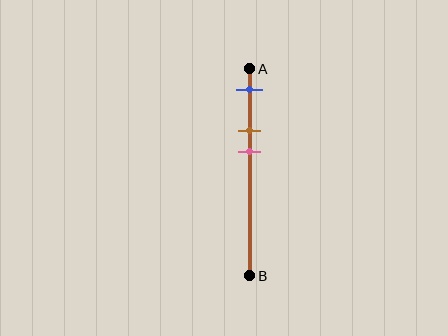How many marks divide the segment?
There are 3 marks dividing the segment.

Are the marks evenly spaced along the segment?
Yes, the marks are approximately evenly spaced.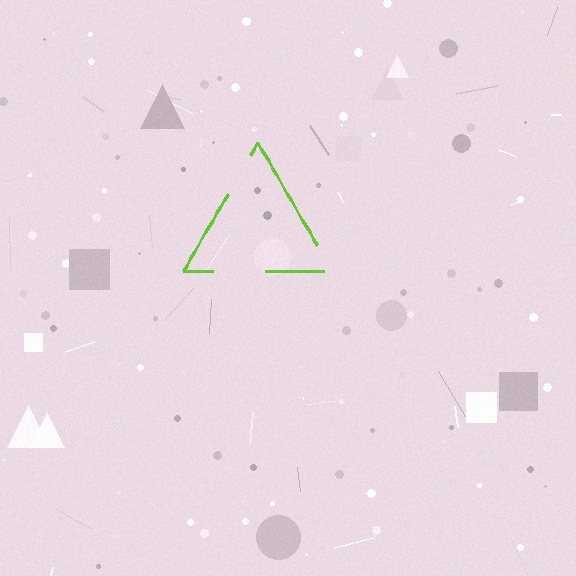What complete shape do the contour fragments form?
The contour fragments form a triangle.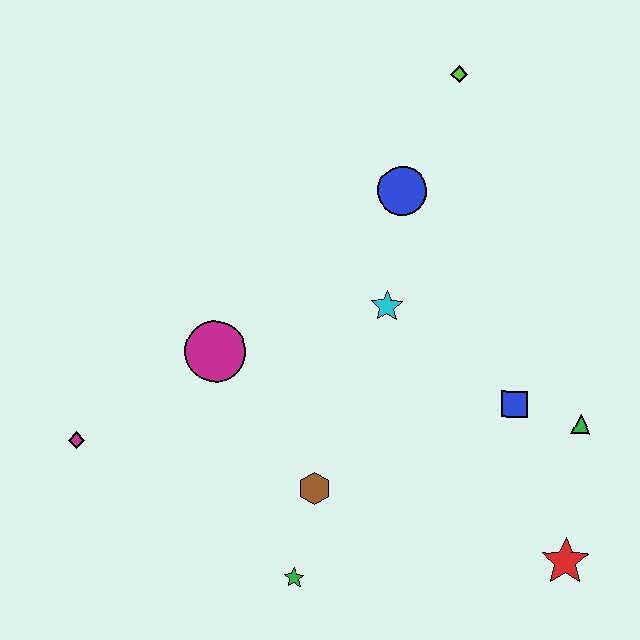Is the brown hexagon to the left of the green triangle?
Yes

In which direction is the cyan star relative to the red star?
The cyan star is above the red star.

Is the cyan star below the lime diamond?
Yes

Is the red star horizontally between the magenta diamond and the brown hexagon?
No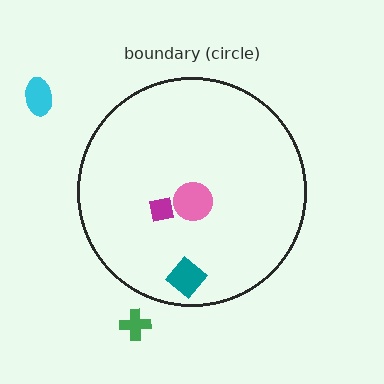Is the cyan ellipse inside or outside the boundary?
Outside.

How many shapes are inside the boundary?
3 inside, 2 outside.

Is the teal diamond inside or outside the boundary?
Inside.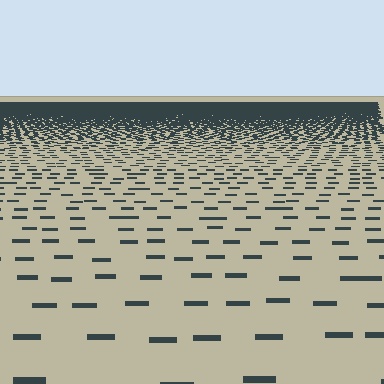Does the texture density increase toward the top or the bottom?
Density increases toward the top.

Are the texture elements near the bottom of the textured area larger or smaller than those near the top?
Larger. Near the bottom, elements are closer to the viewer and appear at a bigger on-screen size.